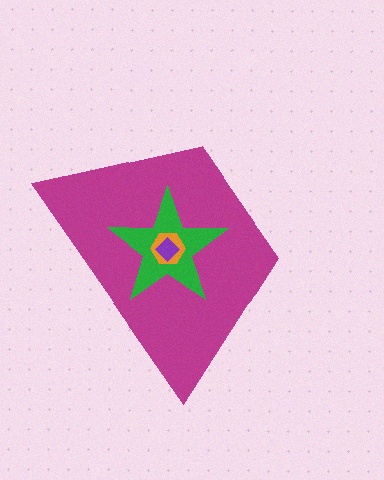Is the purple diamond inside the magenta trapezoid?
Yes.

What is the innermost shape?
The purple diamond.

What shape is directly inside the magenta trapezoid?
The green star.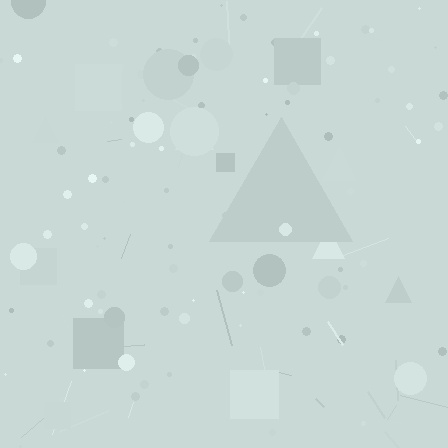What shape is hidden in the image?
A triangle is hidden in the image.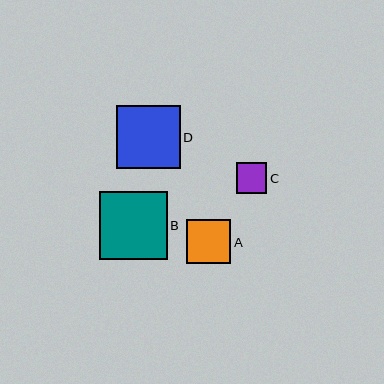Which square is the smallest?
Square C is the smallest with a size of approximately 30 pixels.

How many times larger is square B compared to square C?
Square B is approximately 2.2 times the size of square C.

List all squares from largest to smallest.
From largest to smallest: B, D, A, C.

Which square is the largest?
Square B is the largest with a size of approximately 68 pixels.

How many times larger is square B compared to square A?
Square B is approximately 1.5 times the size of square A.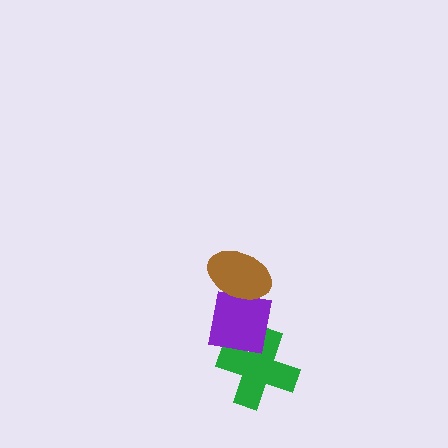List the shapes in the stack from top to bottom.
From top to bottom: the brown ellipse, the purple square, the green cross.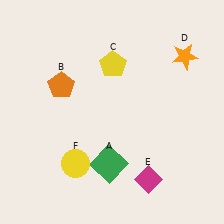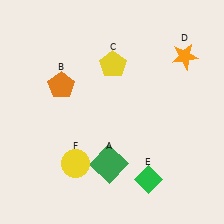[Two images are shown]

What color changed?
The diamond (E) changed from magenta in Image 1 to green in Image 2.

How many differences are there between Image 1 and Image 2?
There is 1 difference between the two images.